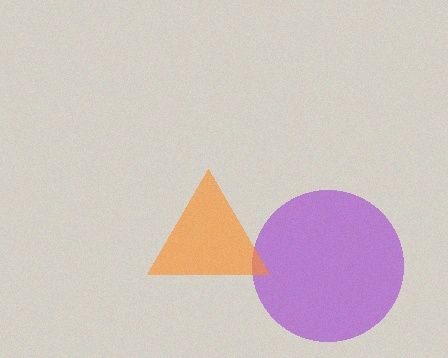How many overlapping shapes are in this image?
There are 2 overlapping shapes in the image.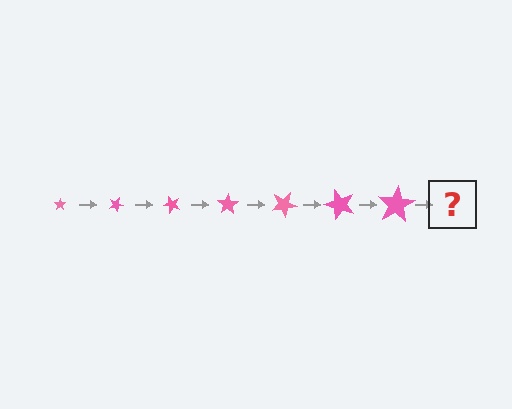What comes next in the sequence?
The next element should be a star, larger than the previous one and rotated 175 degrees from the start.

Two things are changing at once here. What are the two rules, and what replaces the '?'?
The two rules are that the star grows larger each step and it rotates 25 degrees each step. The '?' should be a star, larger than the previous one and rotated 175 degrees from the start.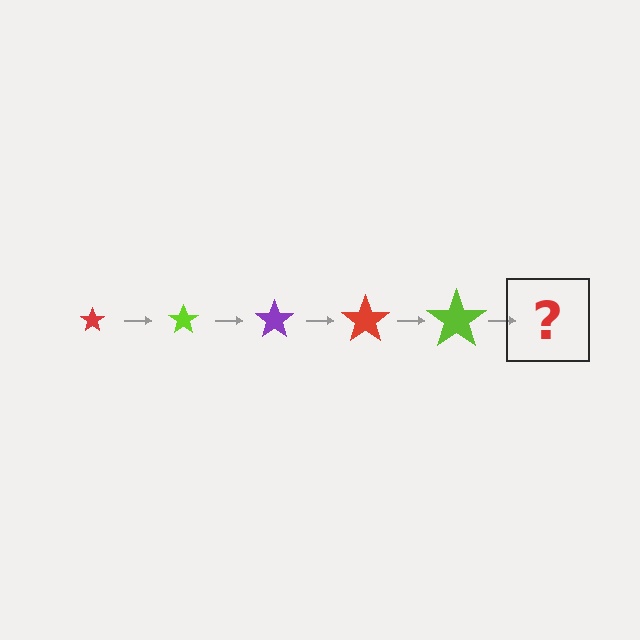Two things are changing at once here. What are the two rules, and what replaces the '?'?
The two rules are that the star grows larger each step and the color cycles through red, lime, and purple. The '?' should be a purple star, larger than the previous one.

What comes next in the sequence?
The next element should be a purple star, larger than the previous one.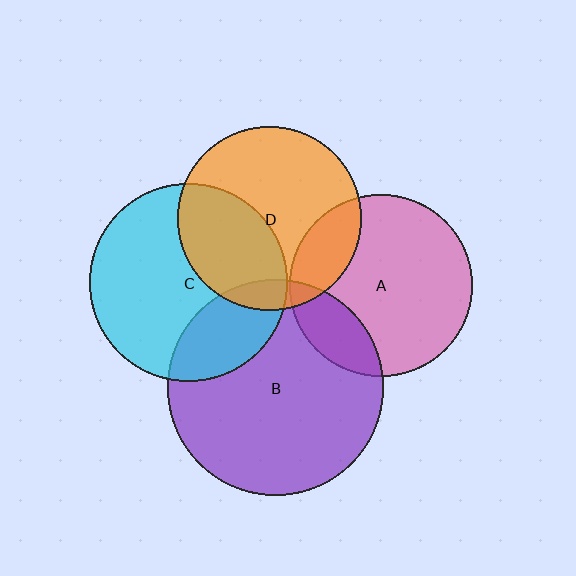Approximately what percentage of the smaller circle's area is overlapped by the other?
Approximately 35%.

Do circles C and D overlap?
Yes.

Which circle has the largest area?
Circle B (purple).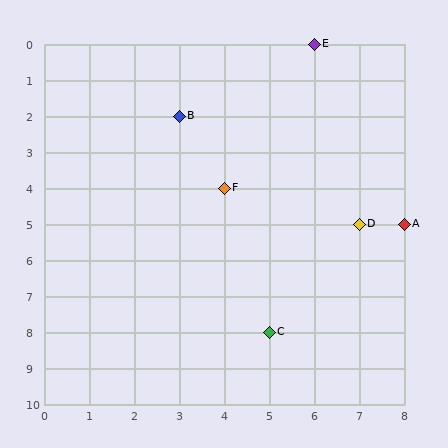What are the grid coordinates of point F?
Point F is at grid coordinates (4, 4).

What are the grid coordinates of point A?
Point A is at grid coordinates (8, 5).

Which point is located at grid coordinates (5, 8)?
Point C is at (5, 8).